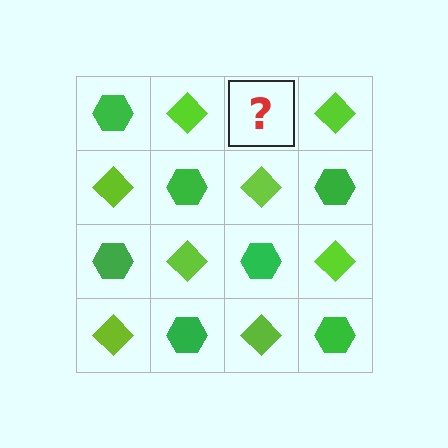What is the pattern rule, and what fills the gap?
The rule is that it alternates green hexagon and lime diamond in a checkerboard pattern. The gap should be filled with a green hexagon.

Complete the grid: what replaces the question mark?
The question mark should be replaced with a green hexagon.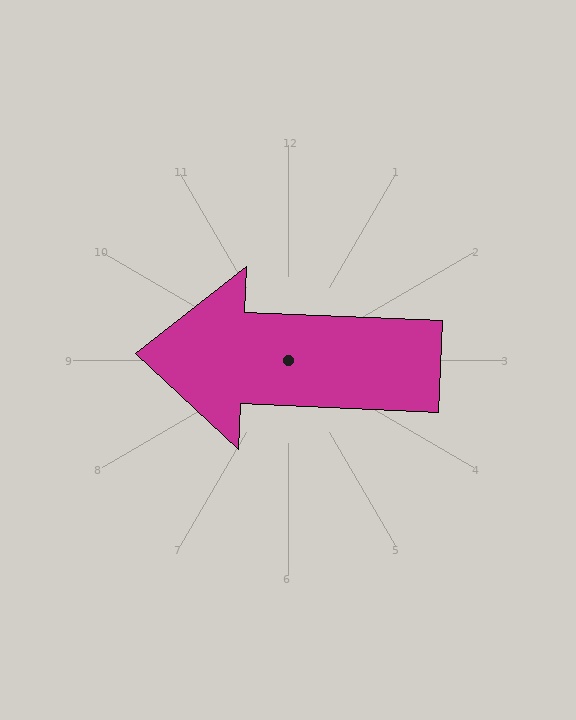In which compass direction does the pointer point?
West.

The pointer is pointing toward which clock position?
Roughly 9 o'clock.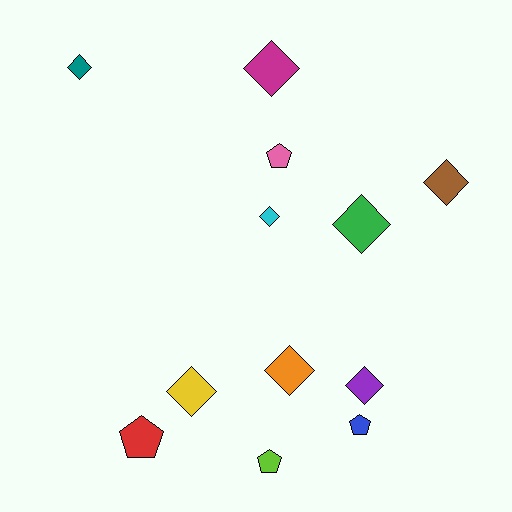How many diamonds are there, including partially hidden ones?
There are 8 diamonds.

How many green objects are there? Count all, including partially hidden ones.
There is 1 green object.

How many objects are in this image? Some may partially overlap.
There are 12 objects.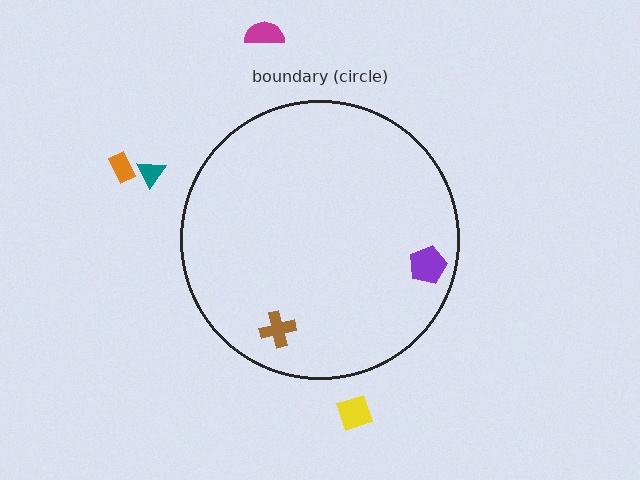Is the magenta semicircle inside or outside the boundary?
Outside.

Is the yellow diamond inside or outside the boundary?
Outside.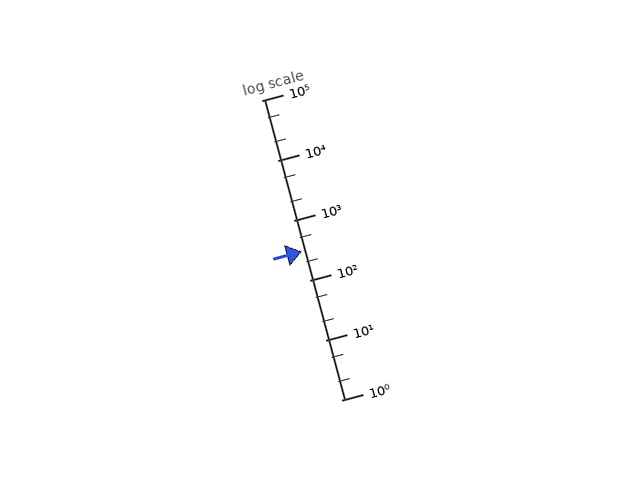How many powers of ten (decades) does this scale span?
The scale spans 5 decades, from 1 to 100000.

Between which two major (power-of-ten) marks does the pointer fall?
The pointer is between 100 and 1000.